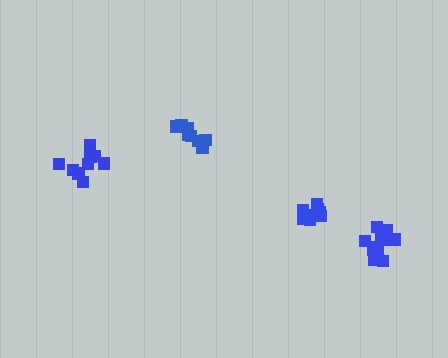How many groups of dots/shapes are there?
There are 4 groups.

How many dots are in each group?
Group 1: 9 dots, Group 2: 8 dots, Group 3: 11 dots, Group 4: 9 dots (37 total).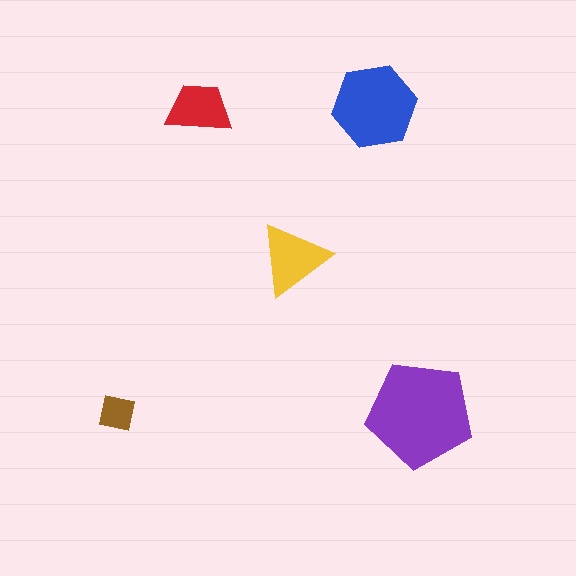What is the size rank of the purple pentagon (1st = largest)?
1st.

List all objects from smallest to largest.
The brown square, the red trapezoid, the yellow triangle, the blue hexagon, the purple pentagon.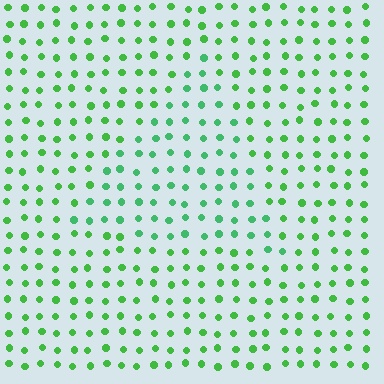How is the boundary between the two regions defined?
The boundary is defined purely by a slight shift in hue (about 22 degrees). Spacing, size, and orientation are identical on both sides.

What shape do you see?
I see a triangle.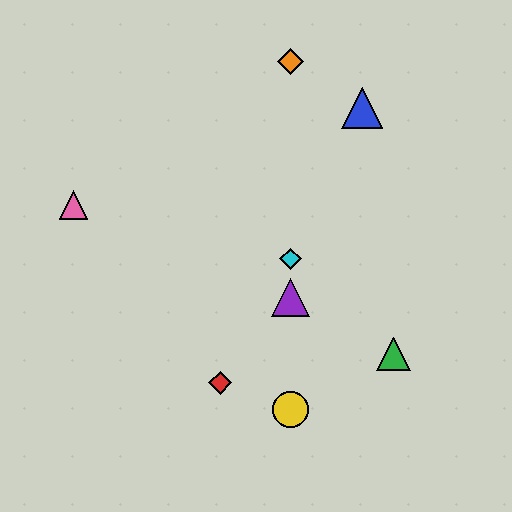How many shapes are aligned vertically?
4 shapes (the yellow circle, the purple triangle, the orange diamond, the cyan diamond) are aligned vertically.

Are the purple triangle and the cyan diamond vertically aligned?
Yes, both are at x≈291.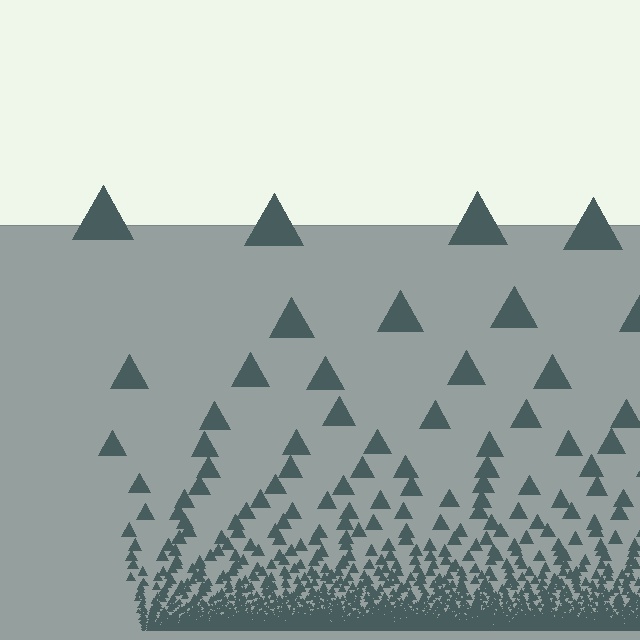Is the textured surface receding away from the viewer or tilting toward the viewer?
The surface appears to tilt toward the viewer. Texture elements get larger and sparser toward the top.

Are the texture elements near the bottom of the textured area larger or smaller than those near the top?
Smaller. The gradient is inverted — elements near the bottom are smaller and denser.